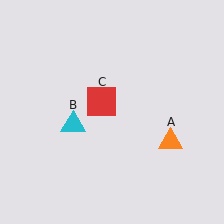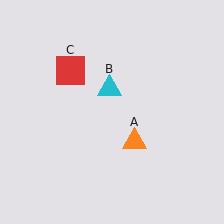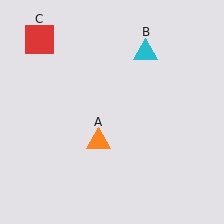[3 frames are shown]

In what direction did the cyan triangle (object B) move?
The cyan triangle (object B) moved up and to the right.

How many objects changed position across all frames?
3 objects changed position: orange triangle (object A), cyan triangle (object B), red square (object C).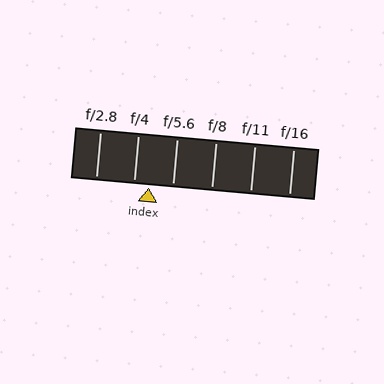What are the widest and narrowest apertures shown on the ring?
The widest aperture shown is f/2.8 and the narrowest is f/16.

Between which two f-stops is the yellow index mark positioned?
The index mark is between f/4 and f/5.6.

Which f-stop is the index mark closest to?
The index mark is closest to f/4.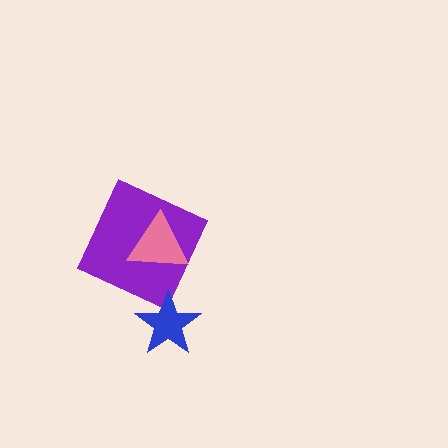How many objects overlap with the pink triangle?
1 object overlaps with the pink triangle.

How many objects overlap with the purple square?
1 object overlaps with the purple square.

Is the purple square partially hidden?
Yes, it is partially covered by another shape.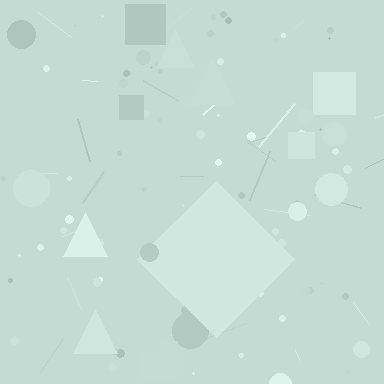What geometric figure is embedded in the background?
A diamond is embedded in the background.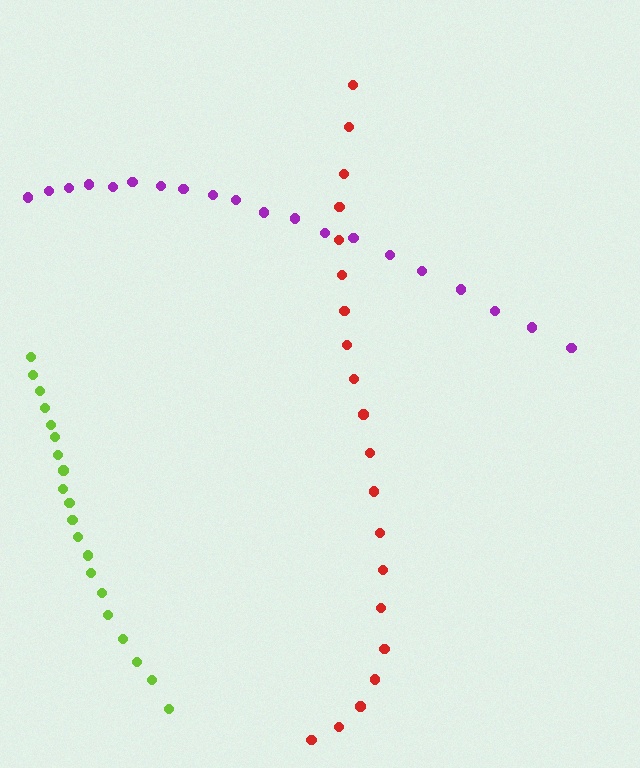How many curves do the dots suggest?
There are 3 distinct paths.